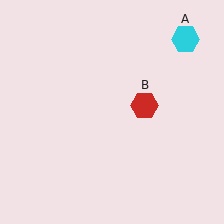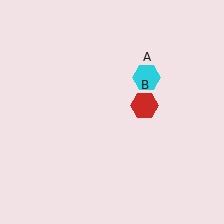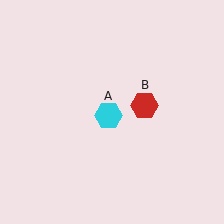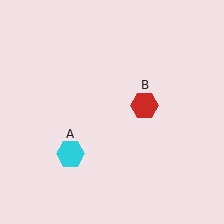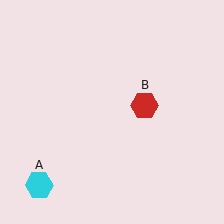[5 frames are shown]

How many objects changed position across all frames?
1 object changed position: cyan hexagon (object A).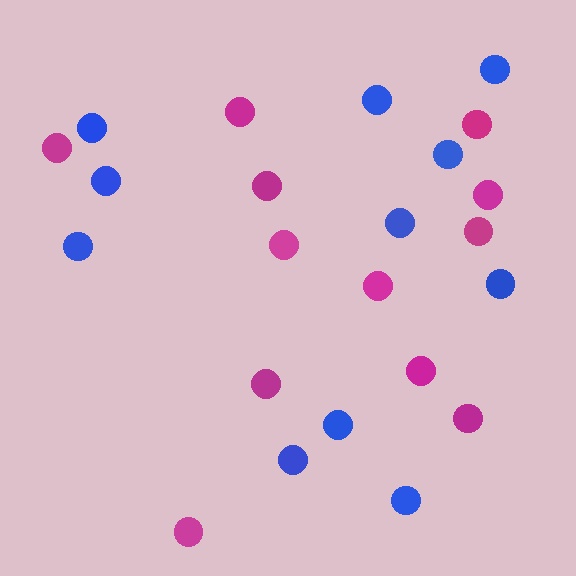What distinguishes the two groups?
There are 2 groups: one group of blue circles (11) and one group of magenta circles (12).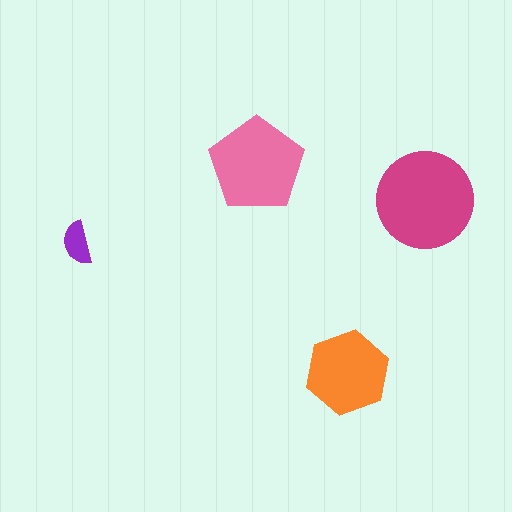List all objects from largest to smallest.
The magenta circle, the pink pentagon, the orange hexagon, the purple semicircle.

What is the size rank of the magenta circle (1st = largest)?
1st.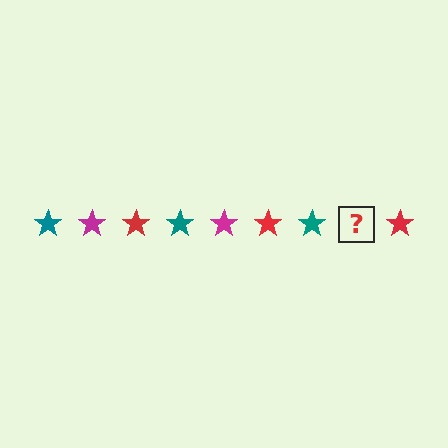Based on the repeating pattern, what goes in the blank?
The blank should be a magenta star.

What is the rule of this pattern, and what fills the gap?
The rule is that the pattern cycles through teal, magenta, red stars. The gap should be filled with a magenta star.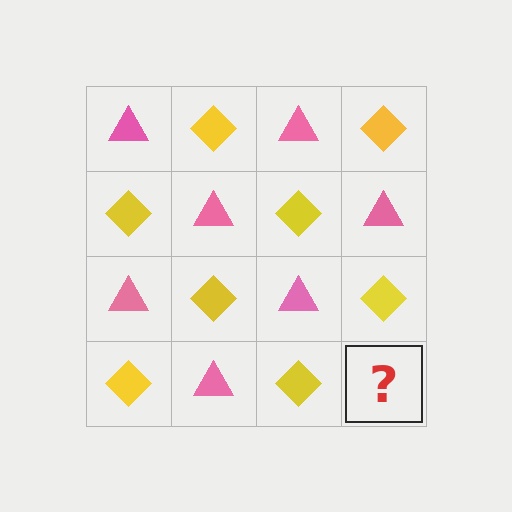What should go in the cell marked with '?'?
The missing cell should contain a pink triangle.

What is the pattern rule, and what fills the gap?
The rule is that it alternates pink triangle and yellow diamond in a checkerboard pattern. The gap should be filled with a pink triangle.